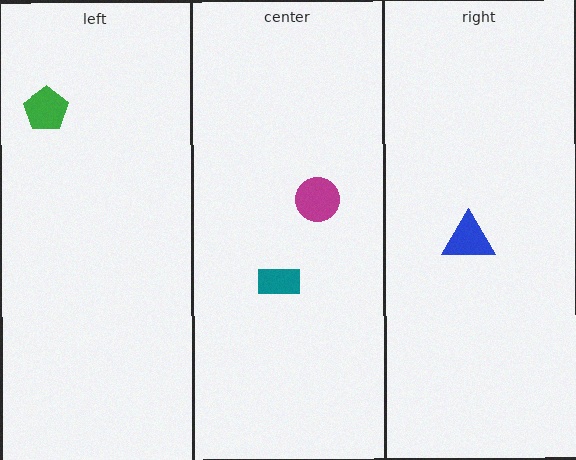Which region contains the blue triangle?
The right region.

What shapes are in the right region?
The blue triangle.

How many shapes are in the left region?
1.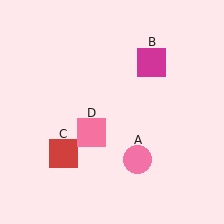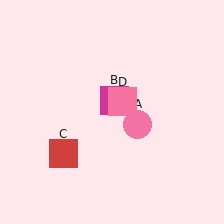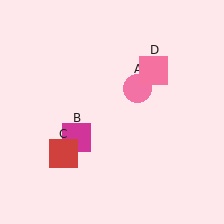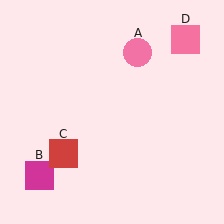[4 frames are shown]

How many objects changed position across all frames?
3 objects changed position: pink circle (object A), magenta square (object B), pink square (object D).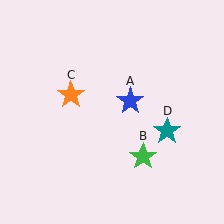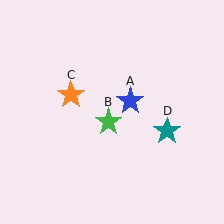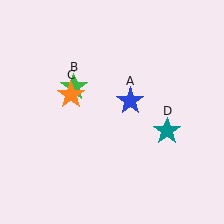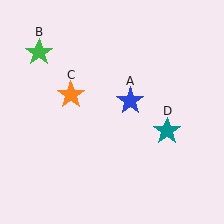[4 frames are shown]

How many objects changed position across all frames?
1 object changed position: green star (object B).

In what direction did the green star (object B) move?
The green star (object B) moved up and to the left.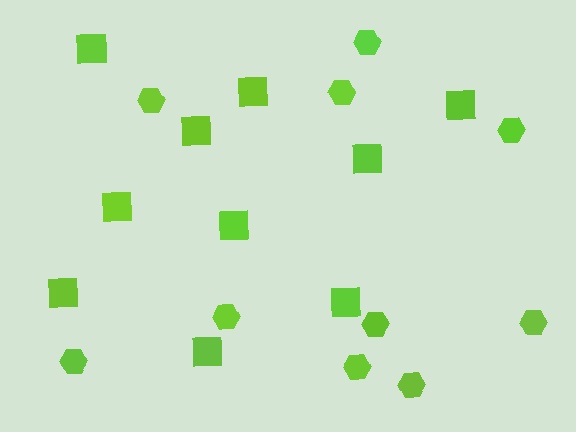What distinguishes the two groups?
There are 2 groups: one group of squares (10) and one group of hexagons (10).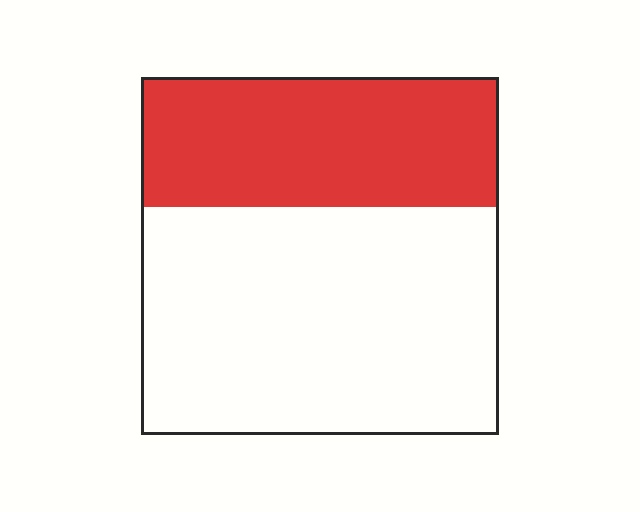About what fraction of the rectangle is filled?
About three eighths (3/8).